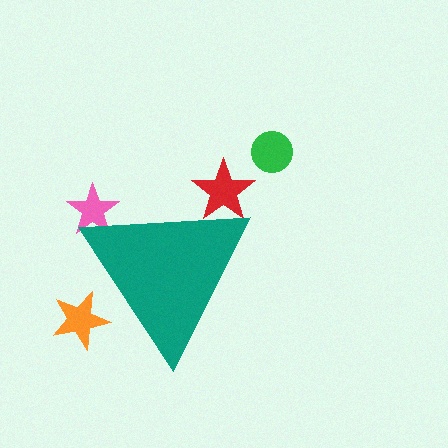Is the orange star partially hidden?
Yes, the orange star is partially hidden behind the teal triangle.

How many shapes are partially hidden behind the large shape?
3 shapes are partially hidden.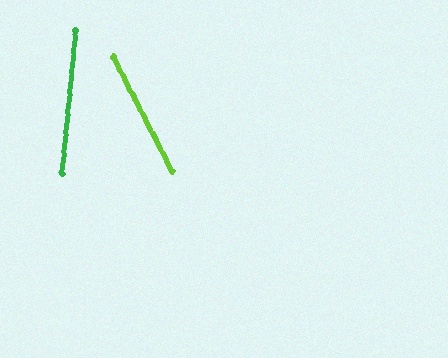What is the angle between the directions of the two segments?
Approximately 33 degrees.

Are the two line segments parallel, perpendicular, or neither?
Neither parallel nor perpendicular — they differ by about 33°.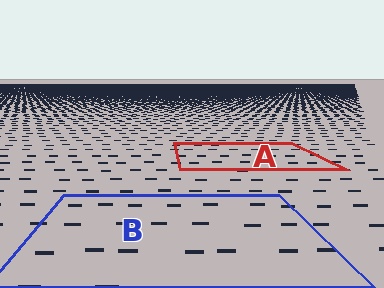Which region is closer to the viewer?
Region B is closer. The texture elements there are larger and more spread out.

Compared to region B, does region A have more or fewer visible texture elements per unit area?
Region A has more texture elements per unit area — they are packed more densely because it is farther away.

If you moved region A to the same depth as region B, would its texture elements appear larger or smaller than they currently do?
They would appear larger. At a closer depth, the same texture elements are projected at a bigger on-screen size.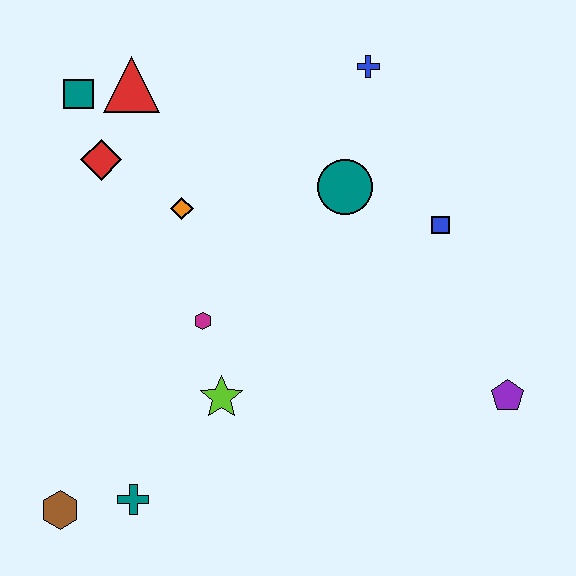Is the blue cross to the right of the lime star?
Yes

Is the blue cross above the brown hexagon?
Yes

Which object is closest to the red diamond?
The teal square is closest to the red diamond.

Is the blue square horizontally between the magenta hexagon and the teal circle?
No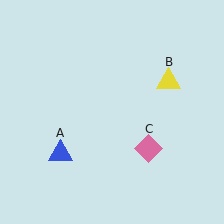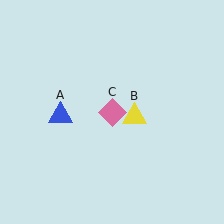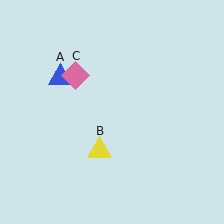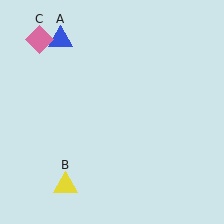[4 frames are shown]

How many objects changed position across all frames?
3 objects changed position: blue triangle (object A), yellow triangle (object B), pink diamond (object C).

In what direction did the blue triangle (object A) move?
The blue triangle (object A) moved up.